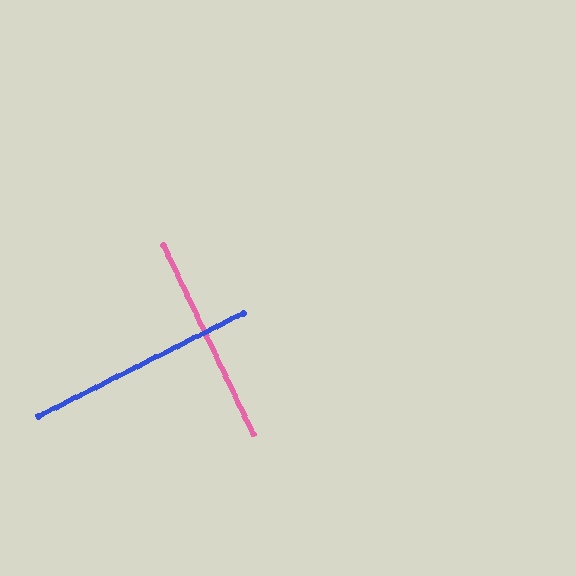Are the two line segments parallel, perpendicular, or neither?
Perpendicular — they meet at approximately 89°.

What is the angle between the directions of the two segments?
Approximately 89 degrees.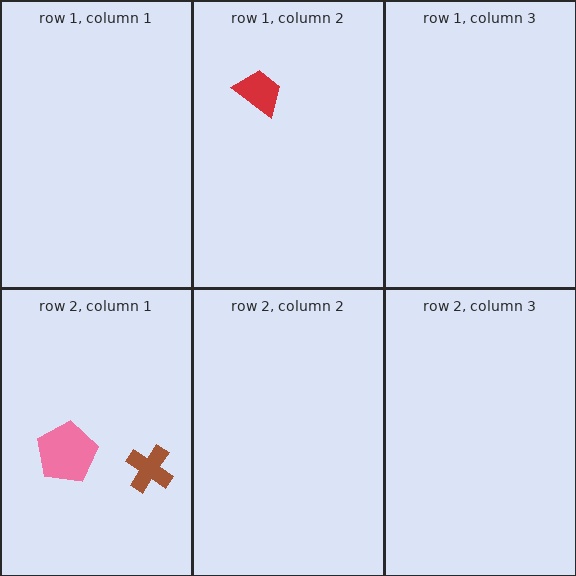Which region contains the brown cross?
The row 2, column 1 region.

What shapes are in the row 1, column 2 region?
The red trapezoid.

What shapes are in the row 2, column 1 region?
The pink pentagon, the brown cross.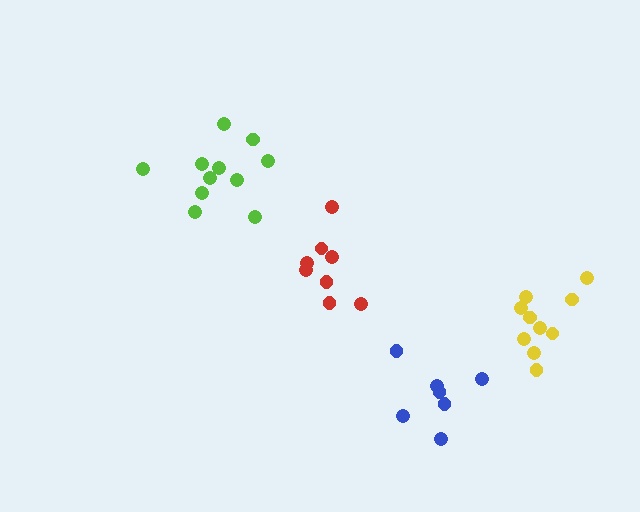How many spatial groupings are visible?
There are 4 spatial groupings.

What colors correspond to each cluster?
The clusters are colored: yellow, blue, lime, red.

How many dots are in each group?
Group 1: 10 dots, Group 2: 7 dots, Group 3: 11 dots, Group 4: 8 dots (36 total).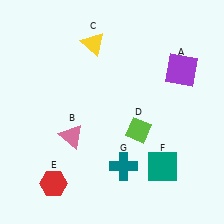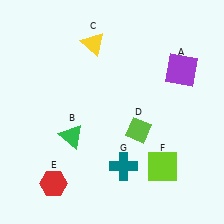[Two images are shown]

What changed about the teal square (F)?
In Image 1, F is teal. In Image 2, it changed to lime.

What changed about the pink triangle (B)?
In Image 1, B is pink. In Image 2, it changed to green.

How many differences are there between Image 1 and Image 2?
There are 2 differences between the two images.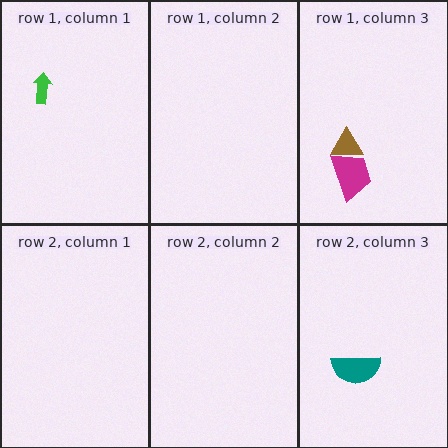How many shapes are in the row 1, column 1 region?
1.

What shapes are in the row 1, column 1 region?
The green arrow.